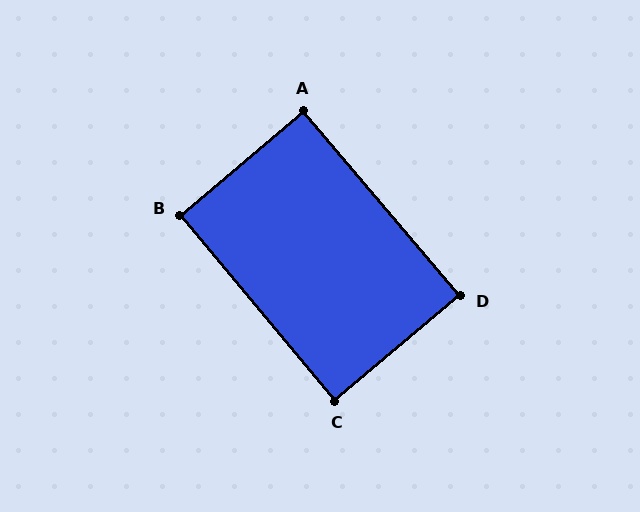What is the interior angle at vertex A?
Approximately 90 degrees (approximately right).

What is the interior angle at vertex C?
Approximately 90 degrees (approximately right).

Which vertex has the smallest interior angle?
D, at approximately 90 degrees.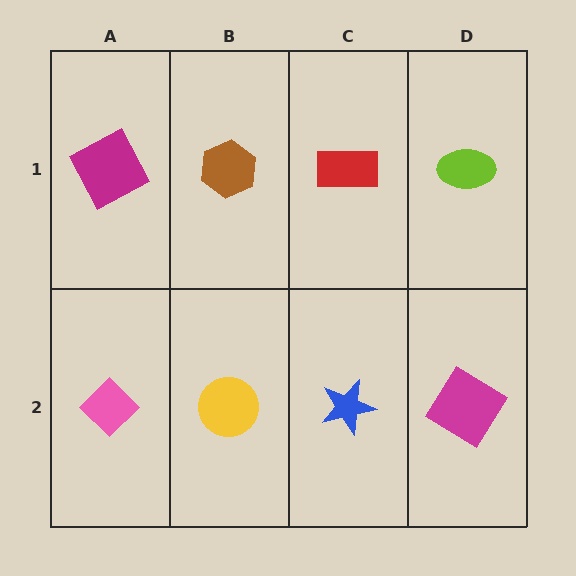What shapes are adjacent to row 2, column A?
A magenta square (row 1, column A), a yellow circle (row 2, column B).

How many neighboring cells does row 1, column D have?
2.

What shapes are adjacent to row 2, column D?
A lime ellipse (row 1, column D), a blue star (row 2, column C).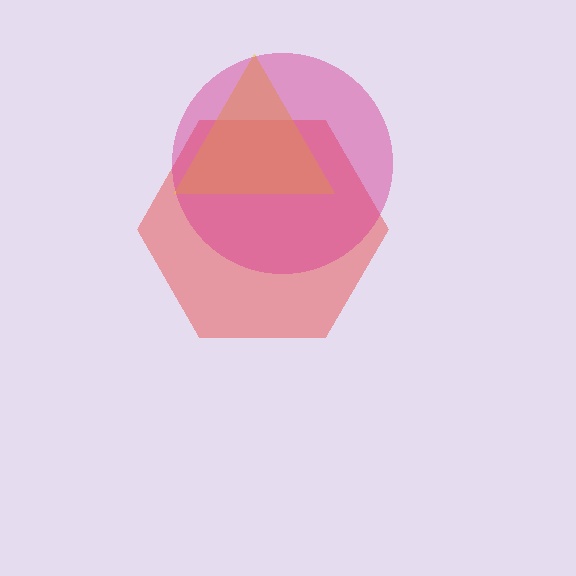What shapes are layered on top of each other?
The layered shapes are: a red hexagon, a yellow triangle, a magenta circle.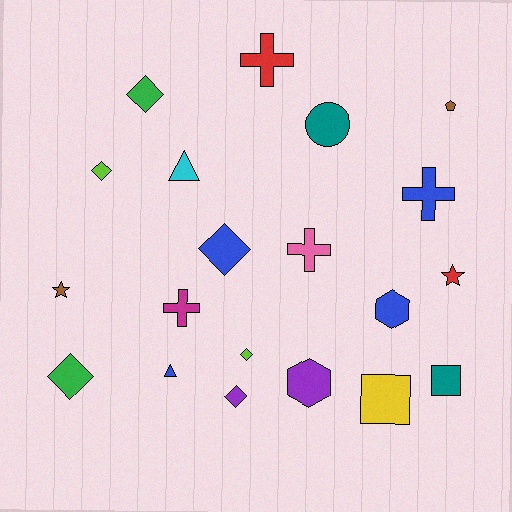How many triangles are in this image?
There are 2 triangles.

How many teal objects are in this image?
There are 2 teal objects.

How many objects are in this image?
There are 20 objects.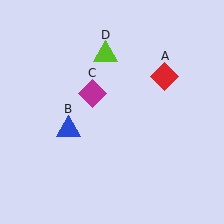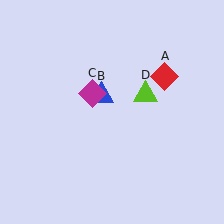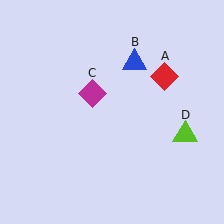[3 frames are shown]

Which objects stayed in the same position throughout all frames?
Red diamond (object A) and magenta diamond (object C) remained stationary.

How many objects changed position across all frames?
2 objects changed position: blue triangle (object B), lime triangle (object D).